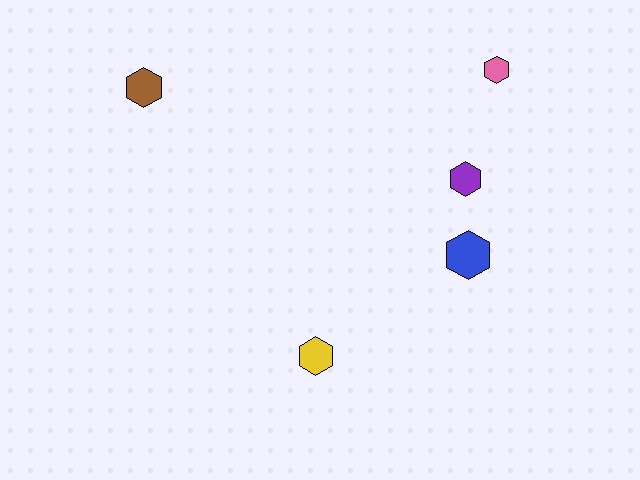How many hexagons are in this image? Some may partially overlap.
There are 5 hexagons.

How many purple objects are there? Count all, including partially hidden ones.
There is 1 purple object.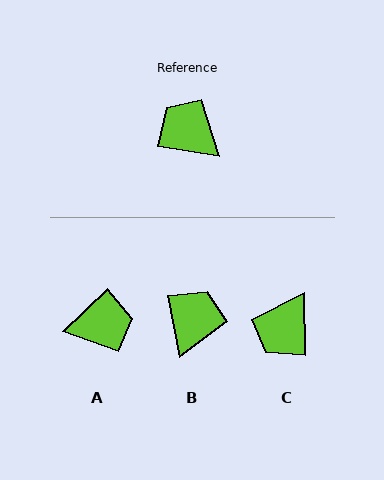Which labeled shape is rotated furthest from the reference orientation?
A, about 127 degrees away.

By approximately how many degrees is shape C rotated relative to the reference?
Approximately 100 degrees counter-clockwise.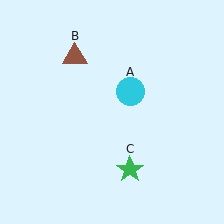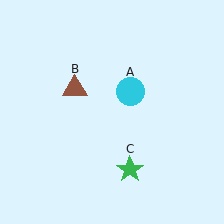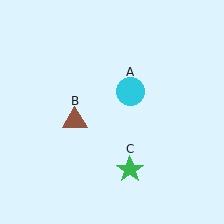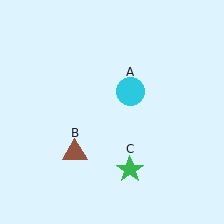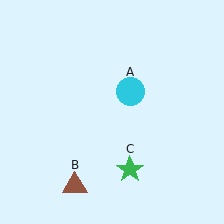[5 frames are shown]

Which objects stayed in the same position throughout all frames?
Cyan circle (object A) and green star (object C) remained stationary.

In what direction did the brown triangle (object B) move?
The brown triangle (object B) moved down.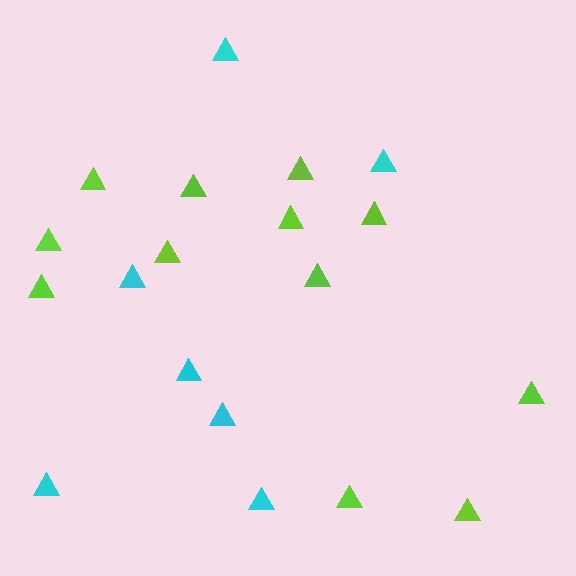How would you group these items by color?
There are 2 groups: one group of cyan triangles (7) and one group of lime triangles (12).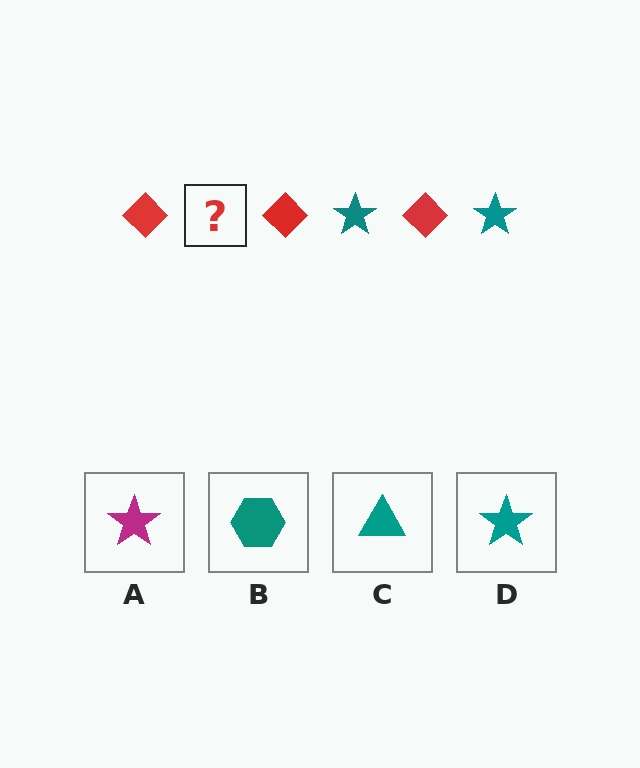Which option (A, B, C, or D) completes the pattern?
D.